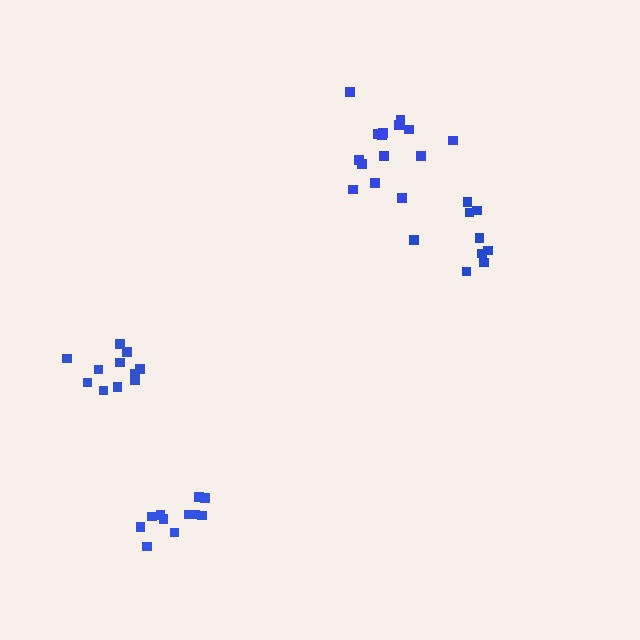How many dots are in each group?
Group 1: 9 dots, Group 2: 11 dots, Group 3: 11 dots, Group 4: 15 dots (46 total).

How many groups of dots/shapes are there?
There are 4 groups.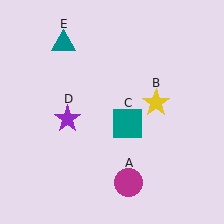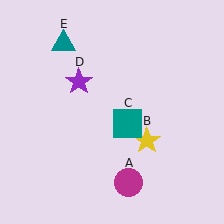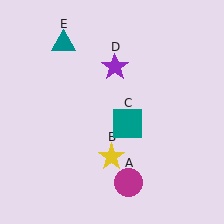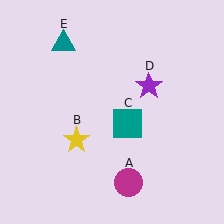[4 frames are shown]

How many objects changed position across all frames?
2 objects changed position: yellow star (object B), purple star (object D).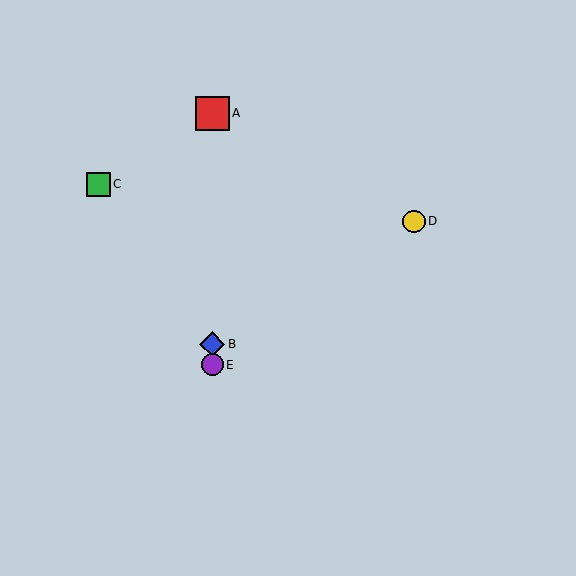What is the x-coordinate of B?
Object B is at x≈212.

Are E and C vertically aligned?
No, E is at x≈212 and C is at x≈98.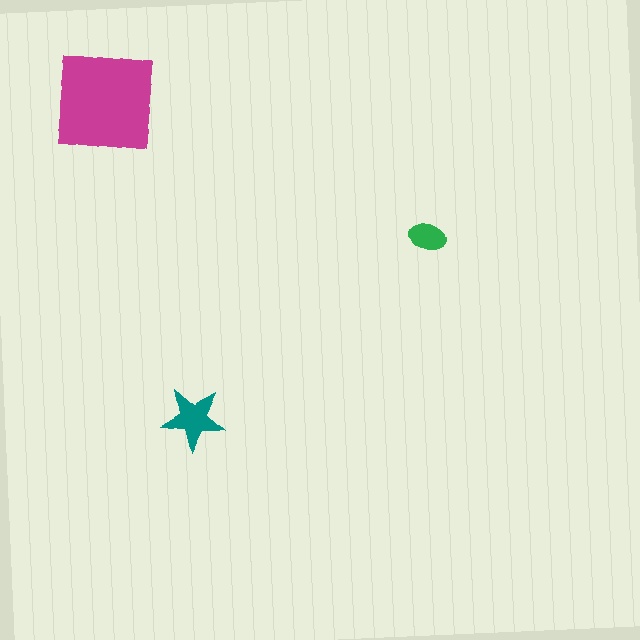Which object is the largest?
The magenta square.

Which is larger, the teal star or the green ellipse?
The teal star.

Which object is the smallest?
The green ellipse.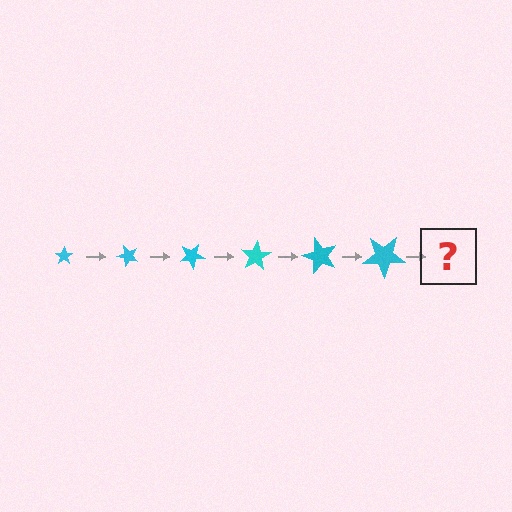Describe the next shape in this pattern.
It should be a star, larger than the previous one and rotated 300 degrees from the start.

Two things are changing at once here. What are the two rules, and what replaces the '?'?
The two rules are that the star grows larger each step and it rotates 50 degrees each step. The '?' should be a star, larger than the previous one and rotated 300 degrees from the start.